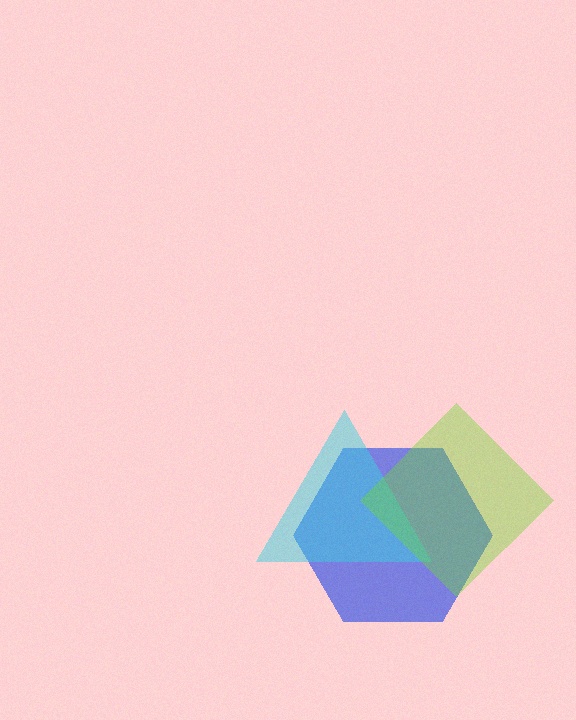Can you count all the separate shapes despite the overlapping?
Yes, there are 3 separate shapes.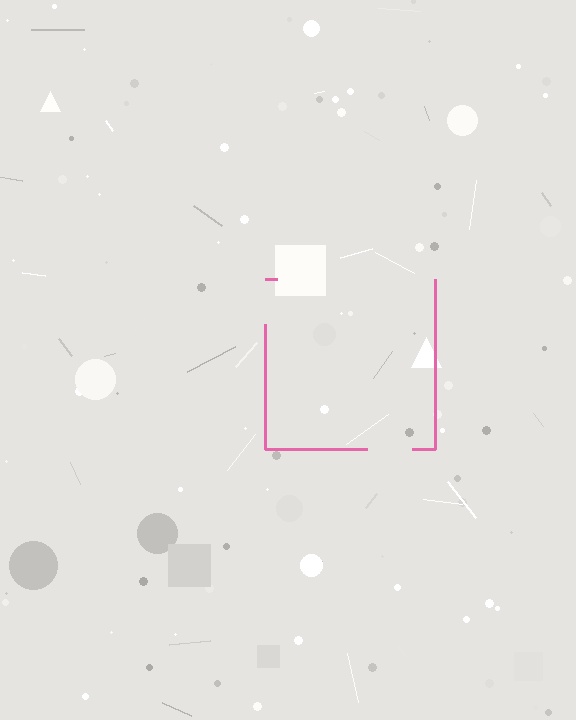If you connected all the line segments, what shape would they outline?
They would outline a square.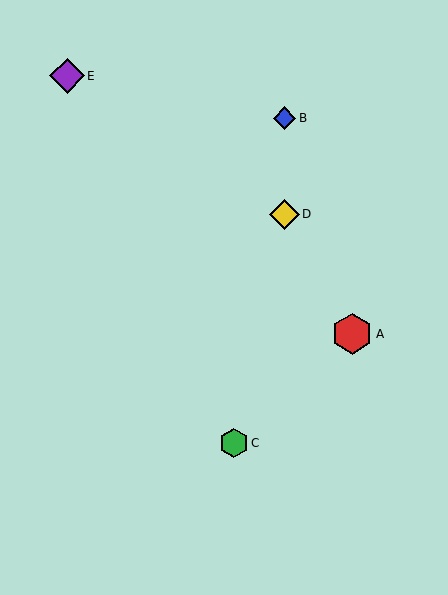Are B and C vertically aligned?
No, B is at x≈285 and C is at x≈234.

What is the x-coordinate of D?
Object D is at x≈285.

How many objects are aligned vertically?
2 objects (B, D) are aligned vertically.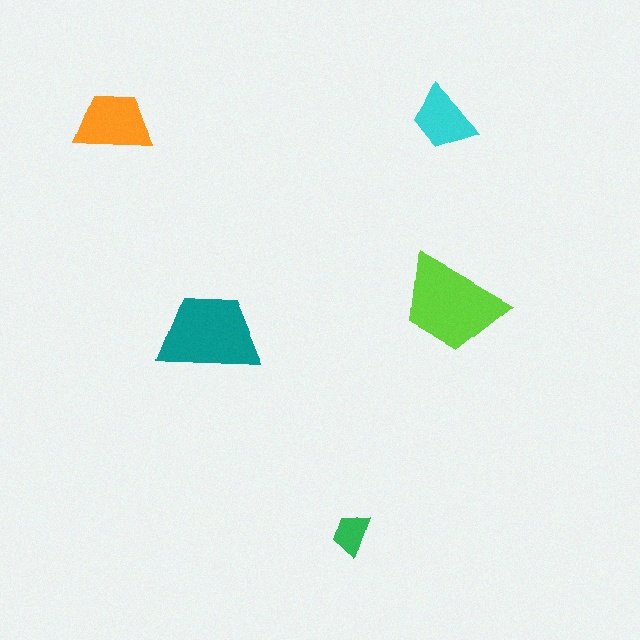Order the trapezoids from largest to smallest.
the lime one, the teal one, the orange one, the cyan one, the green one.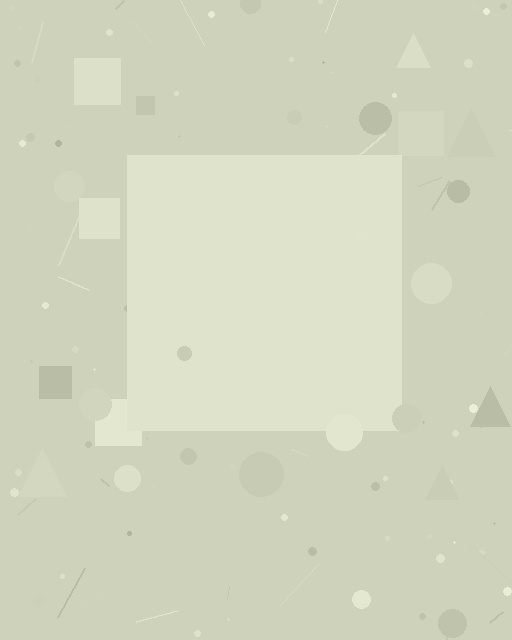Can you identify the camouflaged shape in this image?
The camouflaged shape is a square.